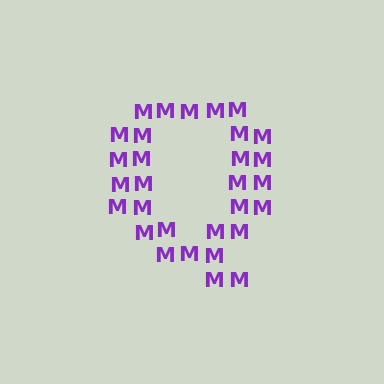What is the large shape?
The large shape is the letter Q.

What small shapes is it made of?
It is made of small letter M's.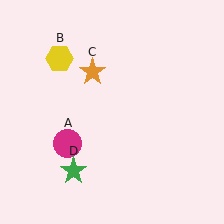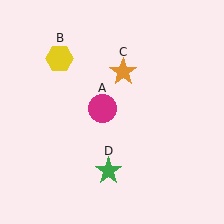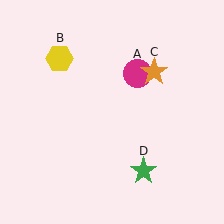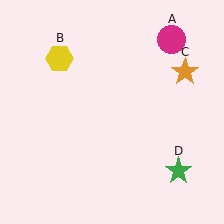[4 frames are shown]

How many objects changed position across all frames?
3 objects changed position: magenta circle (object A), orange star (object C), green star (object D).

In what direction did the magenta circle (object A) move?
The magenta circle (object A) moved up and to the right.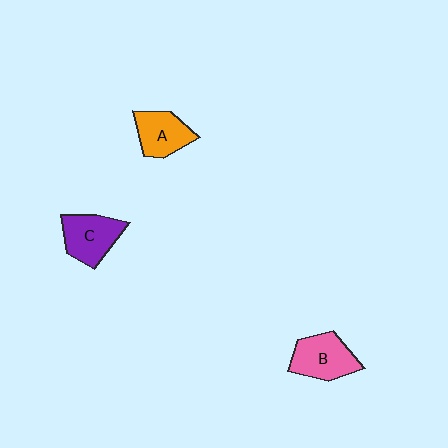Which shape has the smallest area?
Shape A (orange).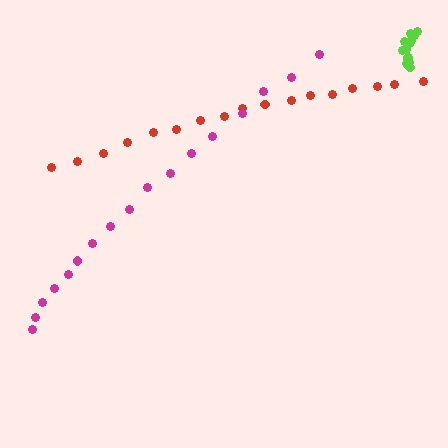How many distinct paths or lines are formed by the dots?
There are 3 distinct paths.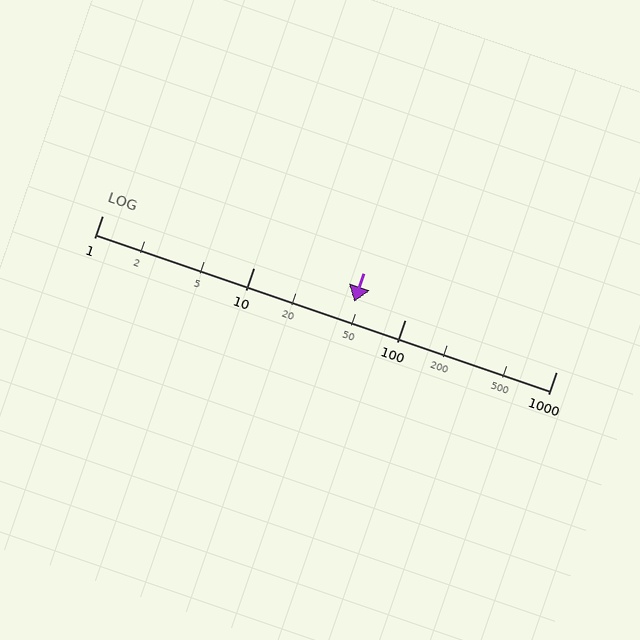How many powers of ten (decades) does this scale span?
The scale spans 3 decades, from 1 to 1000.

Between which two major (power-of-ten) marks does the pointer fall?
The pointer is between 10 and 100.